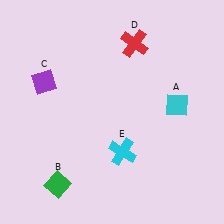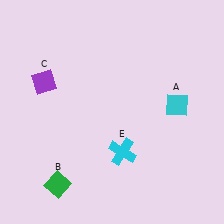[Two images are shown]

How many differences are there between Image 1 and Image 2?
There is 1 difference between the two images.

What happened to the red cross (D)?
The red cross (D) was removed in Image 2. It was in the top-right area of Image 1.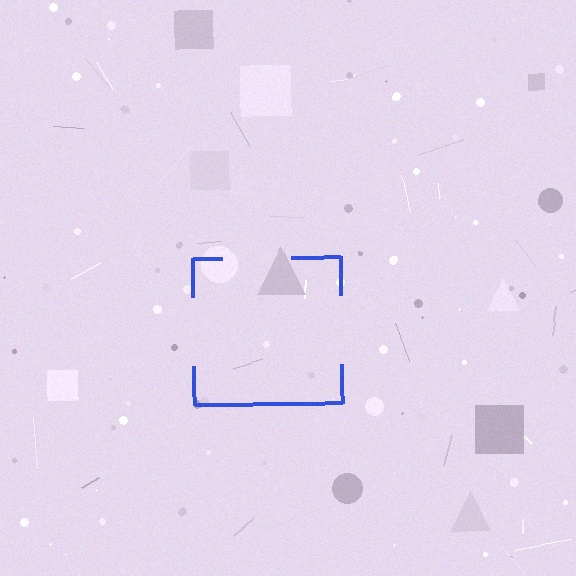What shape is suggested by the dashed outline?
The dashed outline suggests a square.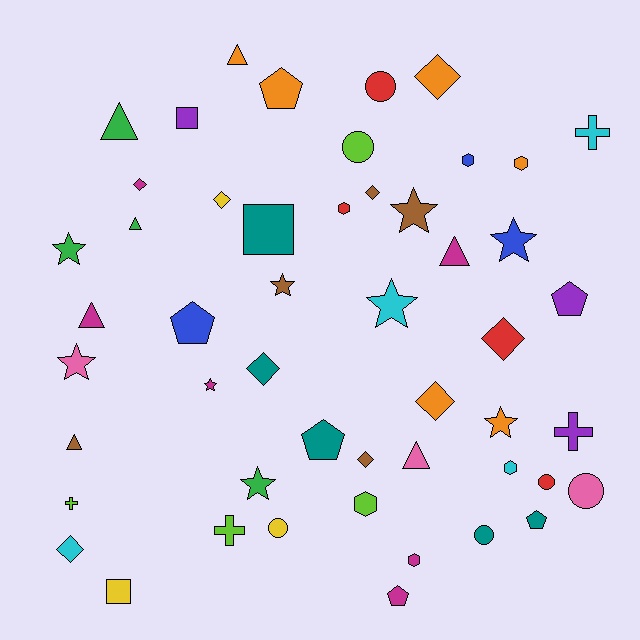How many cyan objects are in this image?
There are 4 cyan objects.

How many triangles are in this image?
There are 7 triangles.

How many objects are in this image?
There are 50 objects.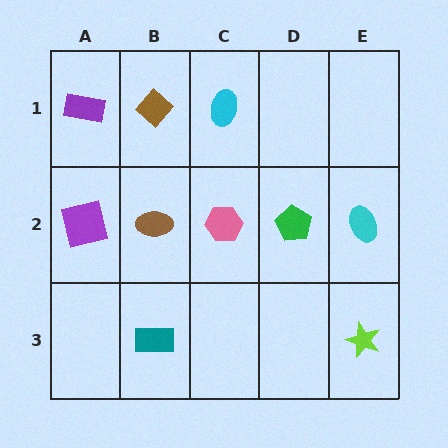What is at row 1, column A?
A purple rectangle.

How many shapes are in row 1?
3 shapes.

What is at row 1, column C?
A cyan ellipse.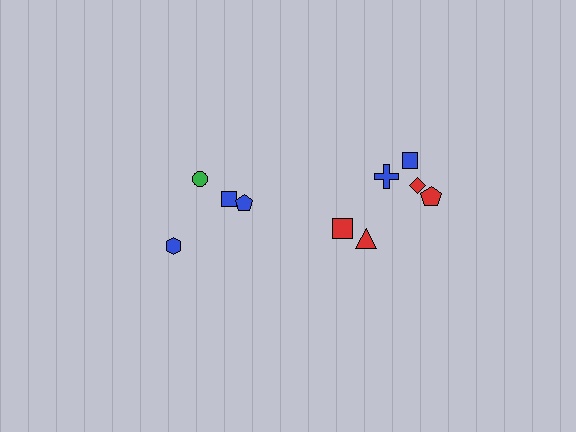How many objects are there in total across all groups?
There are 10 objects.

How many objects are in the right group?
There are 6 objects.